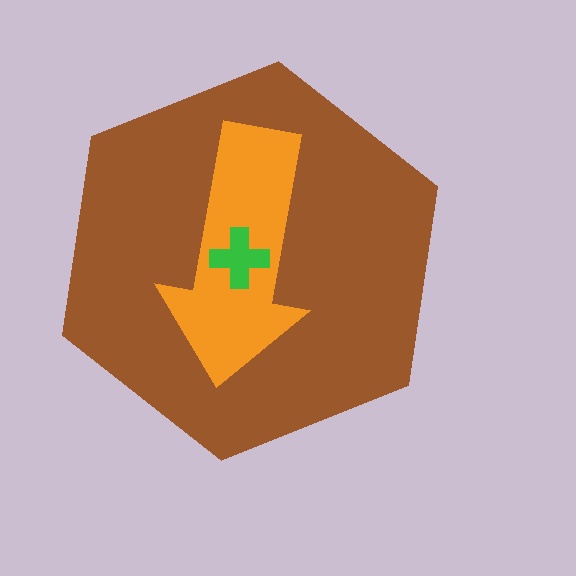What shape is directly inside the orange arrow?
The green cross.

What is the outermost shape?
The brown hexagon.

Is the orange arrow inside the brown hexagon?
Yes.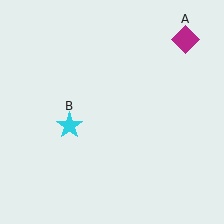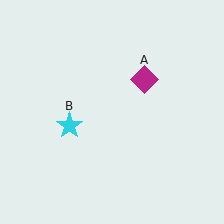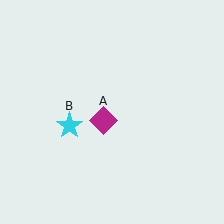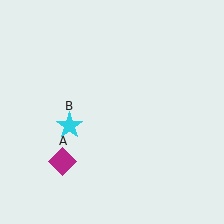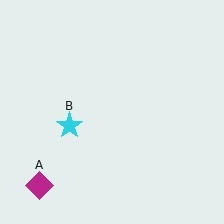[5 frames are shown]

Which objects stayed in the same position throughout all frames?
Cyan star (object B) remained stationary.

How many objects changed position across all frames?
1 object changed position: magenta diamond (object A).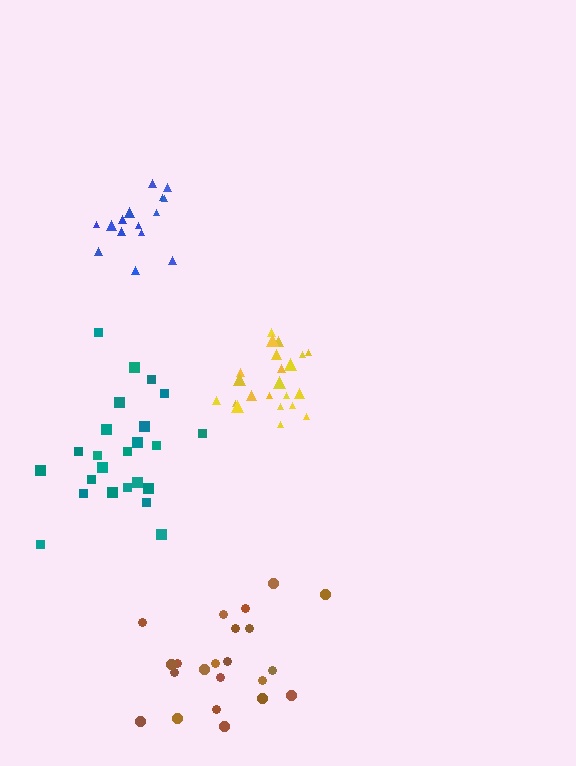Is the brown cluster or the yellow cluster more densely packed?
Yellow.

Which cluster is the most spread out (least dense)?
Teal.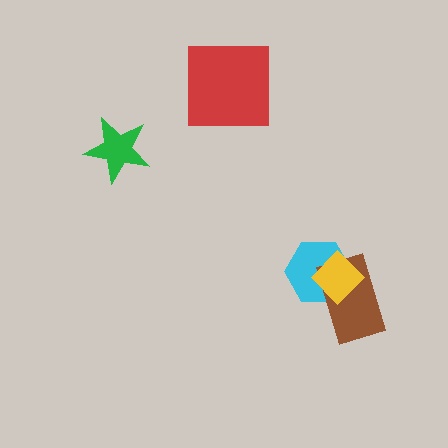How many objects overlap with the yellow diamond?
2 objects overlap with the yellow diamond.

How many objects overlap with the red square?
0 objects overlap with the red square.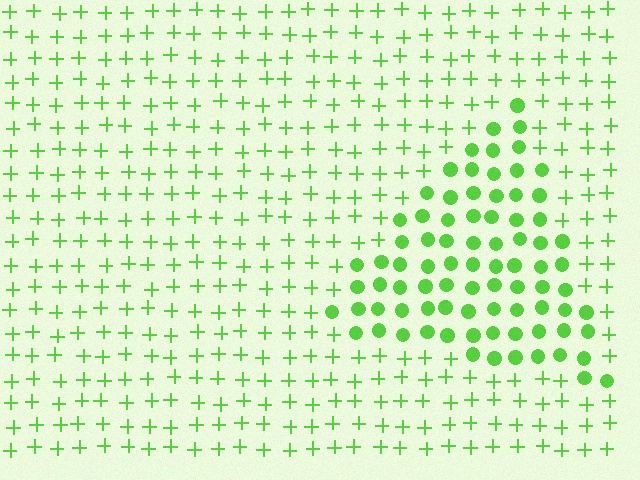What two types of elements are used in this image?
The image uses circles inside the triangle region and plus signs outside it.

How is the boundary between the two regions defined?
The boundary is defined by a change in element shape: circles inside vs. plus signs outside. All elements share the same color and spacing.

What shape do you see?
I see a triangle.